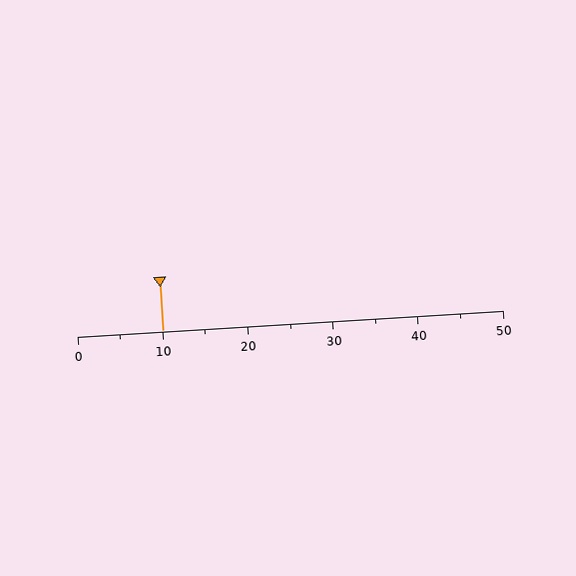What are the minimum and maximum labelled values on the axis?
The axis runs from 0 to 50.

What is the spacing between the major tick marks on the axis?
The major ticks are spaced 10 apart.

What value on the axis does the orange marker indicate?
The marker indicates approximately 10.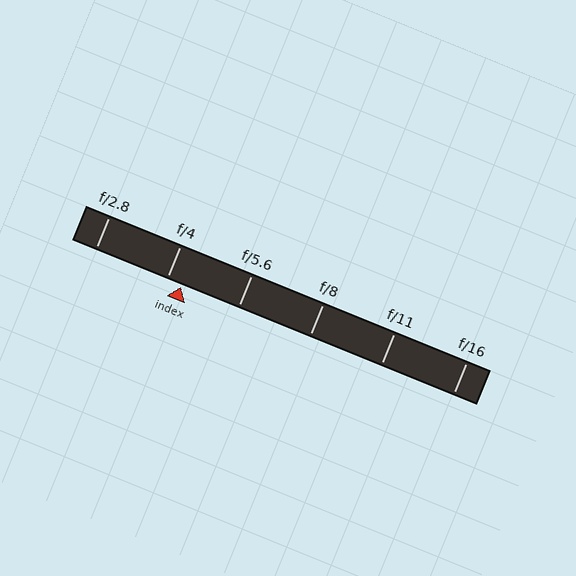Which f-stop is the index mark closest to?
The index mark is closest to f/4.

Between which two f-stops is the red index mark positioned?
The index mark is between f/4 and f/5.6.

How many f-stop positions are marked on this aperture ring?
There are 6 f-stop positions marked.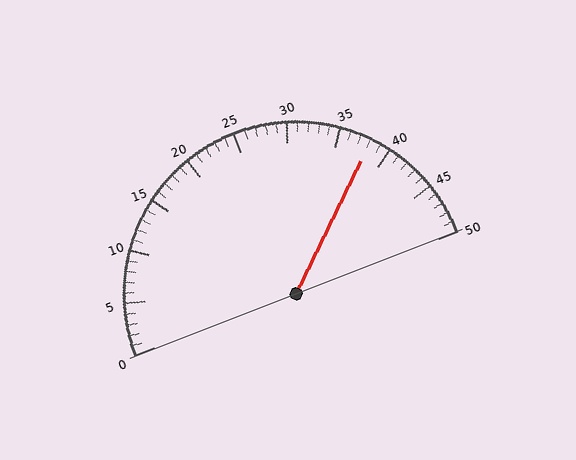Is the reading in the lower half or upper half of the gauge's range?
The reading is in the upper half of the range (0 to 50).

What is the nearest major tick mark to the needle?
The nearest major tick mark is 40.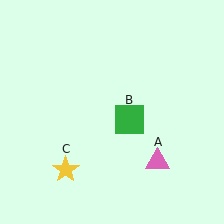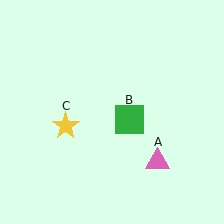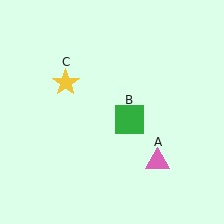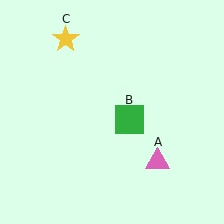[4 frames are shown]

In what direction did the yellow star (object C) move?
The yellow star (object C) moved up.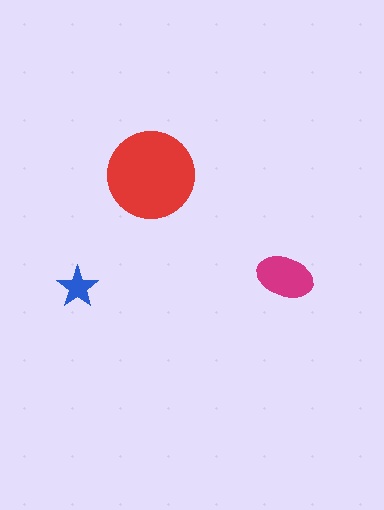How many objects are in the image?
There are 3 objects in the image.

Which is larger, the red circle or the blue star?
The red circle.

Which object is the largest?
The red circle.